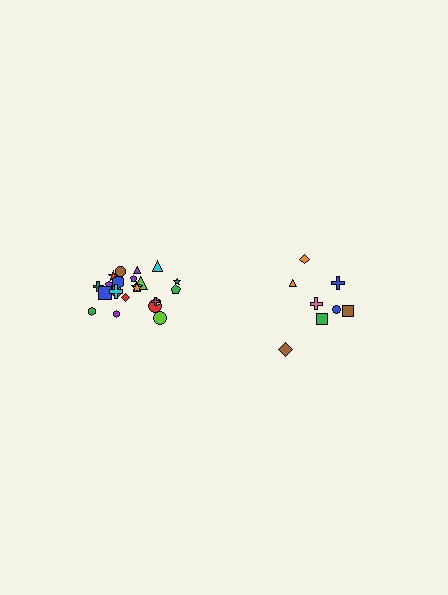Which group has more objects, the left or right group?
The left group.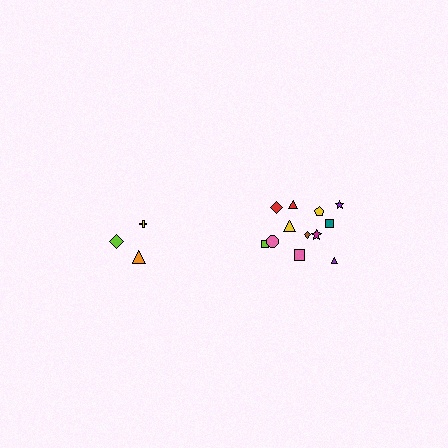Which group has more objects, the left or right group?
The right group.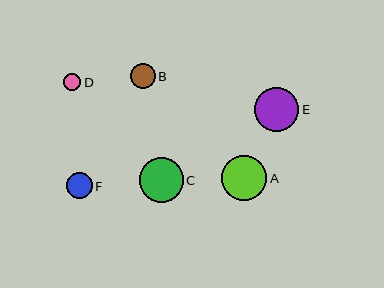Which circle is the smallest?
Circle D is the smallest with a size of approximately 17 pixels.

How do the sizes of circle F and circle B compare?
Circle F and circle B are approximately the same size.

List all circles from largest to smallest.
From largest to smallest: E, A, C, F, B, D.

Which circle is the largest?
Circle E is the largest with a size of approximately 45 pixels.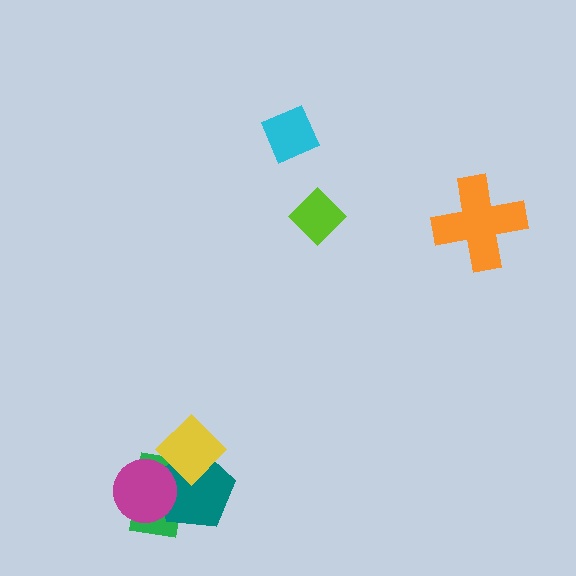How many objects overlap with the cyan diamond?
0 objects overlap with the cyan diamond.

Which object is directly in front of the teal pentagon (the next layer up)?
The magenta circle is directly in front of the teal pentagon.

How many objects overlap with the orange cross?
0 objects overlap with the orange cross.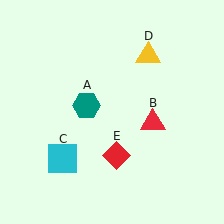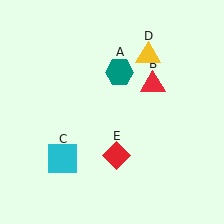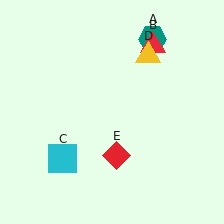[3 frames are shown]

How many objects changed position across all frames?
2 objects changed position: teal hexagon (object A), red triangle (object B).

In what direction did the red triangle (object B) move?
The red triangle (object B) moved up.